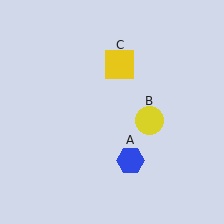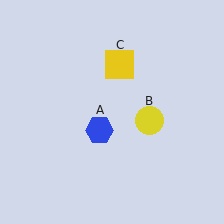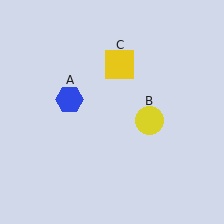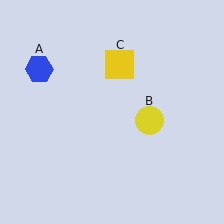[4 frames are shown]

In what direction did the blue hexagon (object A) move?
The blue hexagon (object A) moved up and to the left.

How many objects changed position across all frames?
1 object changed position: blue hexagon (object A).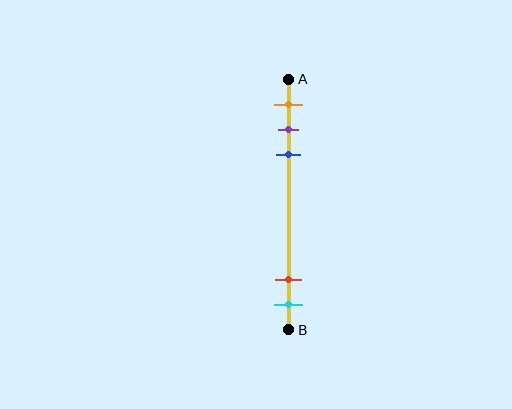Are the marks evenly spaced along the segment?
No, the marks are not evenly spaced.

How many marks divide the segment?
There are 5 marks dividing the segment.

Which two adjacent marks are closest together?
The purple and blue marks are the closest adjacent pair.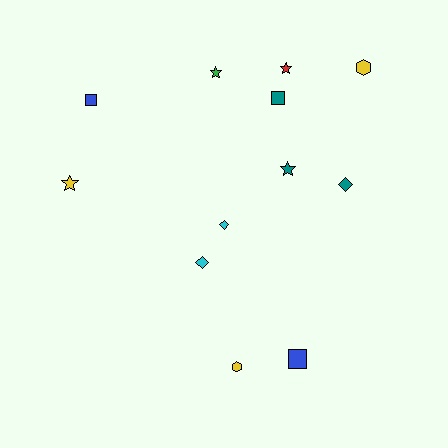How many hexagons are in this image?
There are 2 hexagons.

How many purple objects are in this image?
There are no purple objects.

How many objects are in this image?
There are 12 objects.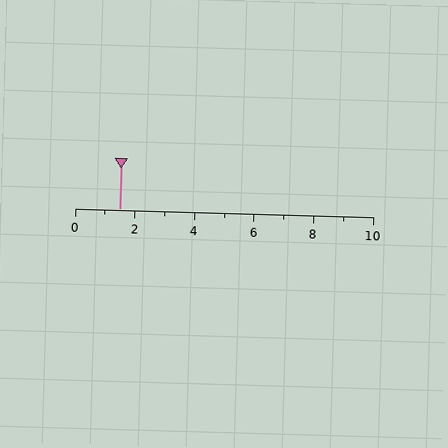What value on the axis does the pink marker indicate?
The marker indicates approximately 1.5.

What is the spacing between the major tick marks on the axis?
The major ticks are spaced 2 apart.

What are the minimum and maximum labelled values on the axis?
The axis runs from 0 to 10.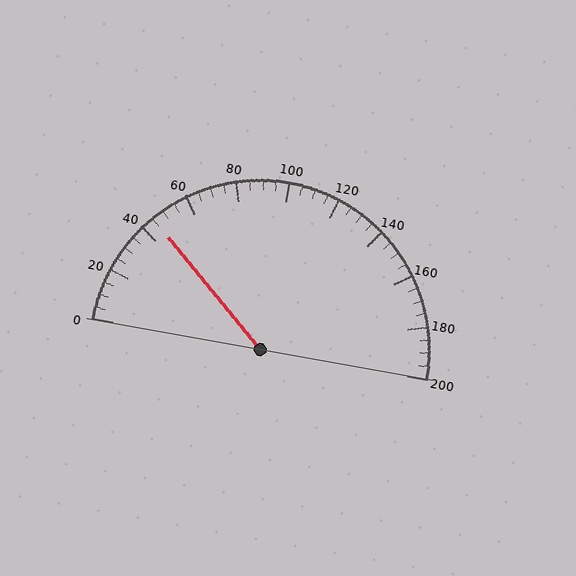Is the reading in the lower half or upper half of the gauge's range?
The reading is in the lower half of the range (0 to 200).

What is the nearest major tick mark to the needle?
The nearest major tick mark is 40.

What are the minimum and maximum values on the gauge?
The gauge ranges from 0 to 200.